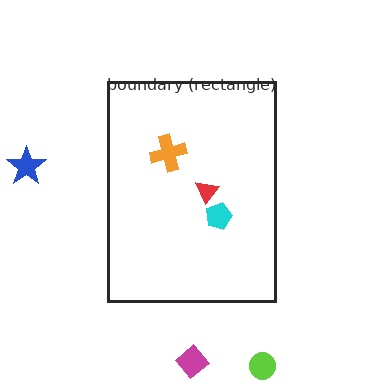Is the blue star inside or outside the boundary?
Outside.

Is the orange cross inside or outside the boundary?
Inside.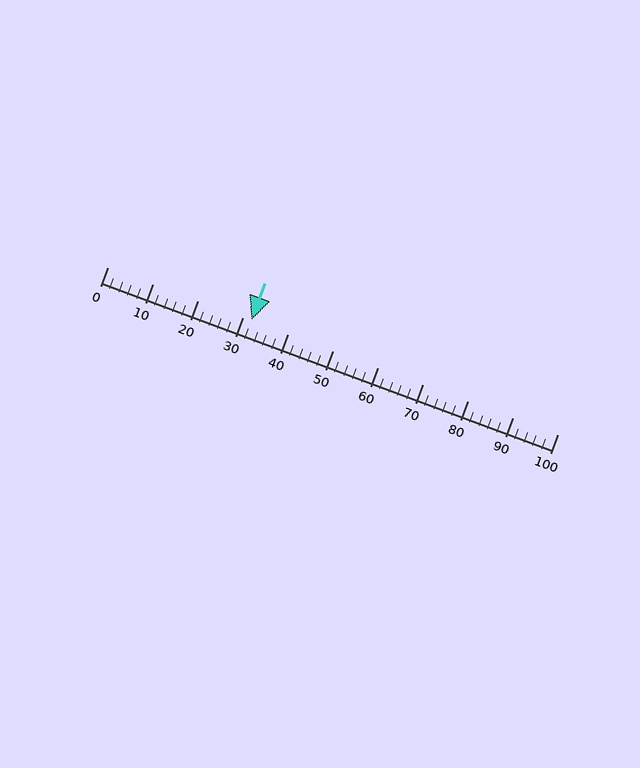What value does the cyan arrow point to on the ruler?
The cyan arrow points to approximately 32.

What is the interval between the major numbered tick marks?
The major tick marks are spaced 10 units apart.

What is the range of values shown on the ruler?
The ruler shows values from 0 to 100.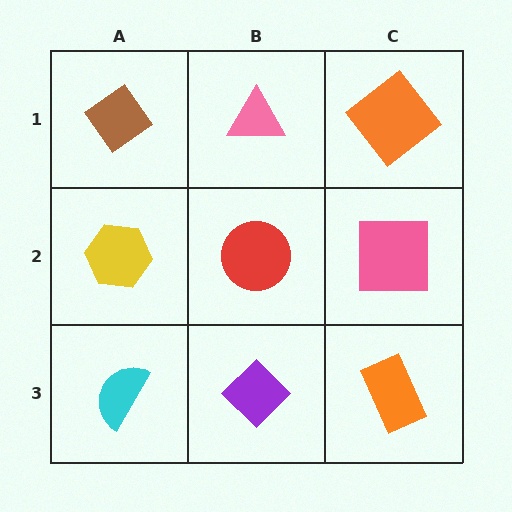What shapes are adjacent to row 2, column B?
A pink triangle (row 1, column B), a purple diamond (row 3, column B), a yellow hexagon (row 2, column A), a pink square (row 2, column C).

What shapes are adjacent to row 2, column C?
An orange diamond (row 1, column C), an orange rectangle (row 3, column C), a red circle (row 2, column B).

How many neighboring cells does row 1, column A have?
2.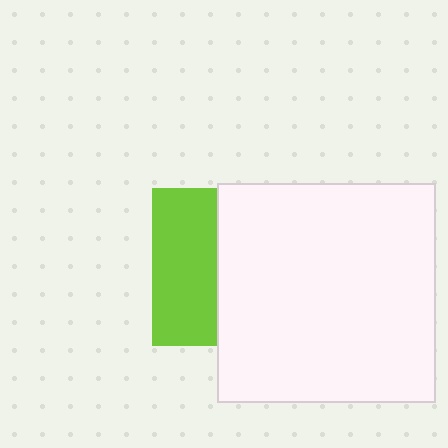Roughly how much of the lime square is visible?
A small part of it is visible (roughly 42%).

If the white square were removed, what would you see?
You would see the complete lime square.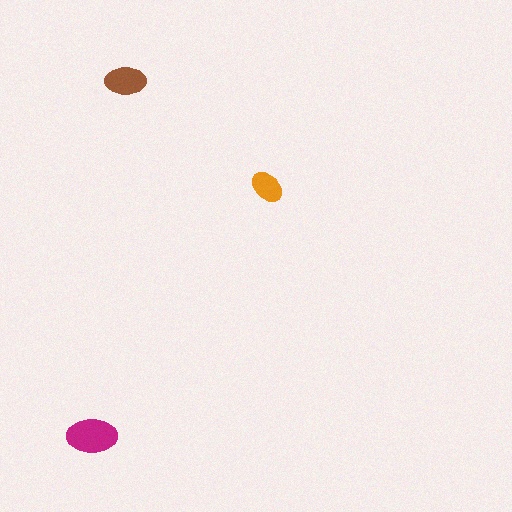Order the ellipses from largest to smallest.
the magenta one, the brown one, the orange one.